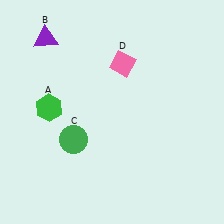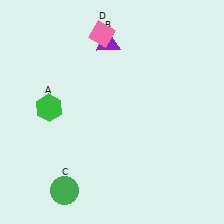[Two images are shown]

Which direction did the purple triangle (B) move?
The purple triangle (B) moved right.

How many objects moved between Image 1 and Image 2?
3 objects moved between the two images.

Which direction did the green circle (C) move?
The green circle (C) moved down.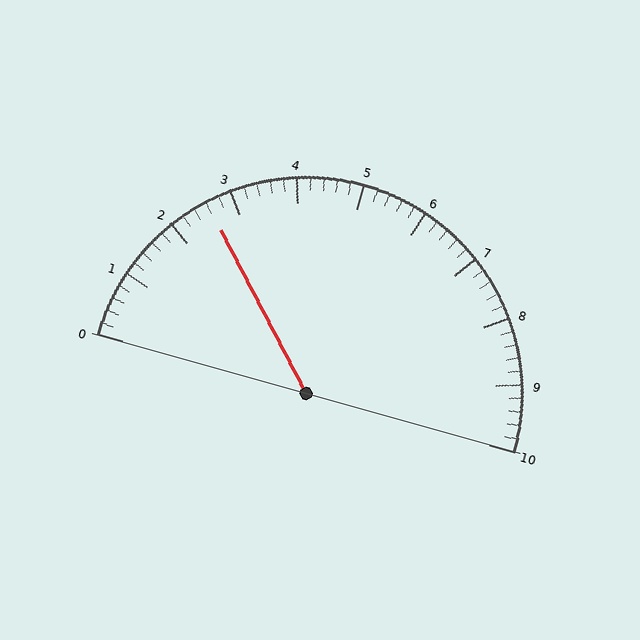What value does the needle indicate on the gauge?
The needle indicates approximately 2.6.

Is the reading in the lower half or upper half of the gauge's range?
The reading is in the lower half of the range (0 to 10).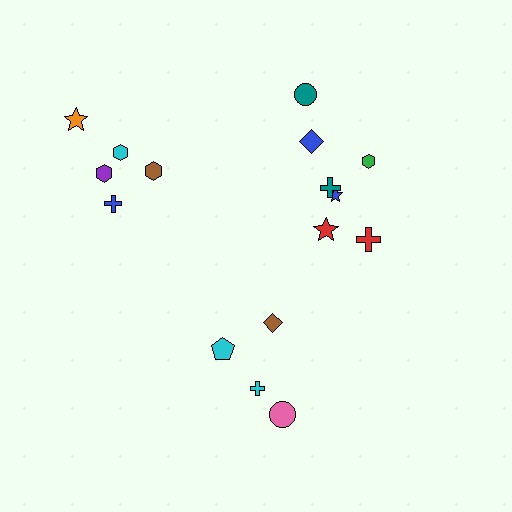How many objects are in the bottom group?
There are 4 objects.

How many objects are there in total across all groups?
There are 16 objects.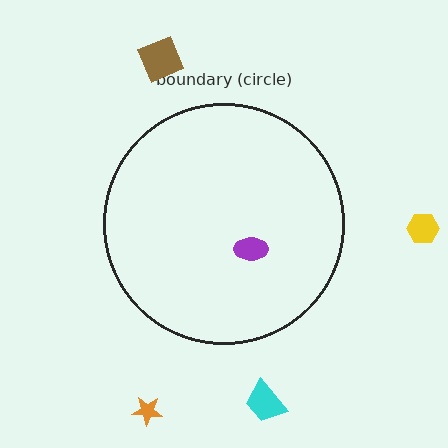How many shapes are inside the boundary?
1 inside, 4 outside.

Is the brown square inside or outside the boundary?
Outside.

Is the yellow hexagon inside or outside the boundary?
Outside.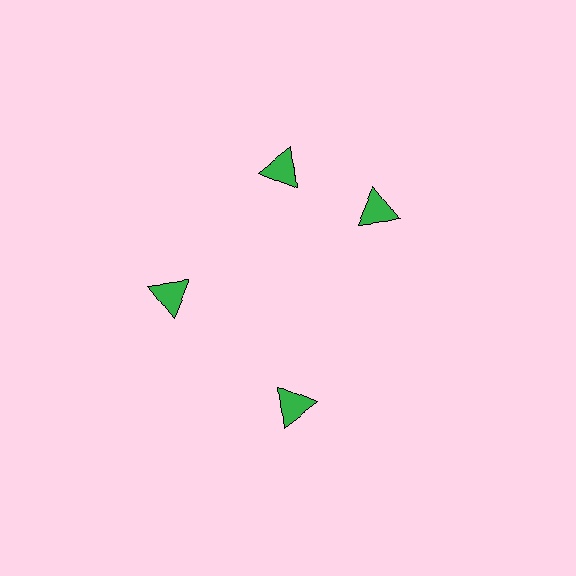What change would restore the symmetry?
The symmetry would be restored by rotating it back into even spacing with its neighbors so that all 4 triangles sit at equal angles and equal distance from the center.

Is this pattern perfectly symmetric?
No. The 4 green triangles are arranged in a ring, but one element near the 3 o'clock position is rotated out of alignment along the ring, breaking the 4-fold rotational symmetry.